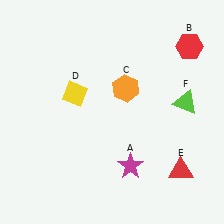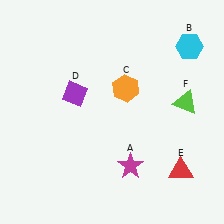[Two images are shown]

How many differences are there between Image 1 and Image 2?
There are 2 differences between the two images.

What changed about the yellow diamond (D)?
In Image 1, D is yellow. In Image 2, it changed to purple.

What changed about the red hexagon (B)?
In Image 1, B is red. In Image 2, it changed to cyan.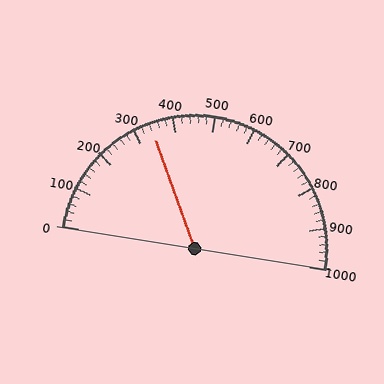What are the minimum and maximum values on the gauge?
The gauge ranges from 0 to 1000.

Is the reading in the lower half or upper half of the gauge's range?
The reading is in the lower half of the range (0 to 1000).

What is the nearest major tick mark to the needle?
The nearest major tick mark is 300.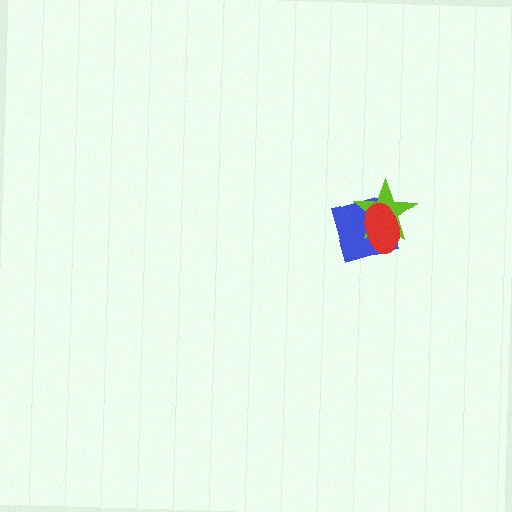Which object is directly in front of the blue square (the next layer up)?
The lime star is directly in front of the blue square.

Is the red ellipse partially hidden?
No, no other shape covers it.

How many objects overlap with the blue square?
2 objects overlap with the blue square.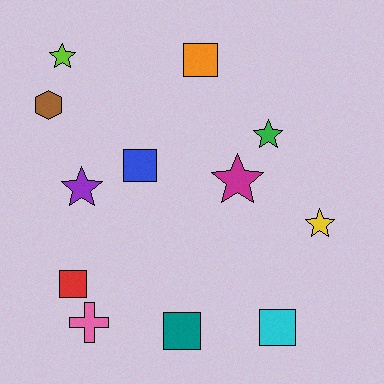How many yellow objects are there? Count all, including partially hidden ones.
There is 1 yellow object.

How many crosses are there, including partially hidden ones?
There is 1 cross.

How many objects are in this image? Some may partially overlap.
There are 12 objects.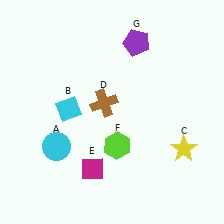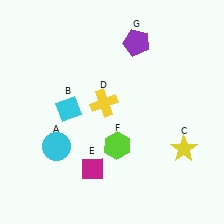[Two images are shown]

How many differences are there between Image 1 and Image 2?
There is 1 difference between the two images.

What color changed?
The cross (D) changed from brown in Image 1 to yellow in Image 2.